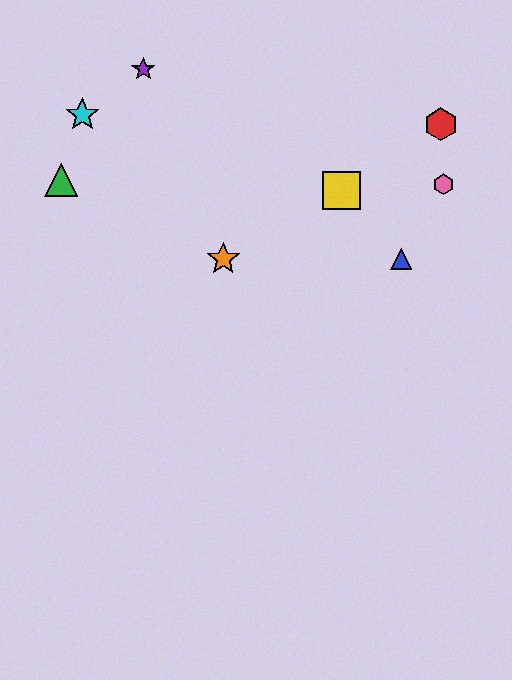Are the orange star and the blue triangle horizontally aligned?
Yes, both are at y≈259.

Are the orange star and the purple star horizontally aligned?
No, the orange star is at y≈259 and the purple star is at y≈69.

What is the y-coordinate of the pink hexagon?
The pink hexagon is at y≈184.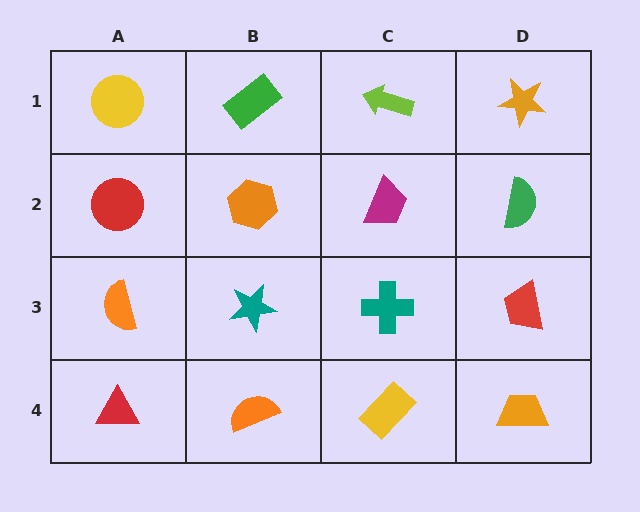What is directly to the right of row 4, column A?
An orange semicircle.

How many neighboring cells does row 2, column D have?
3.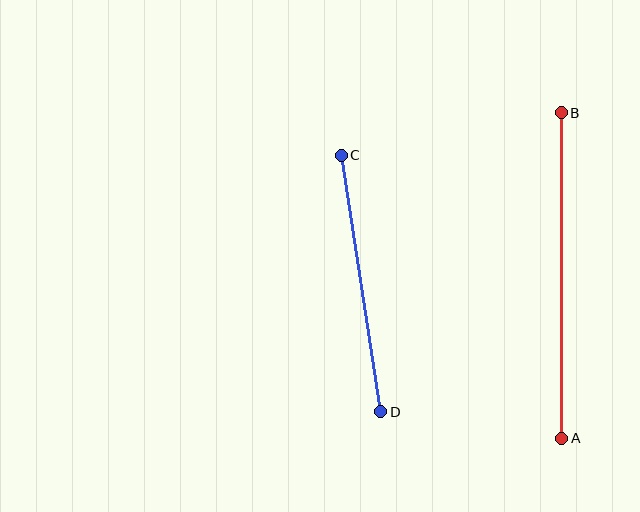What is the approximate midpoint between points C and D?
The midpoint is at approximately (361, 284) pixels.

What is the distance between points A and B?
The distance is approximately 325 pixels.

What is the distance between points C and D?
The distance is approximately 259 pixels.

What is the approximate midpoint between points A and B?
The midpoint is at approximately (562, 276) pixels.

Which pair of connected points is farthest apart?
Points A and B are farthest apart.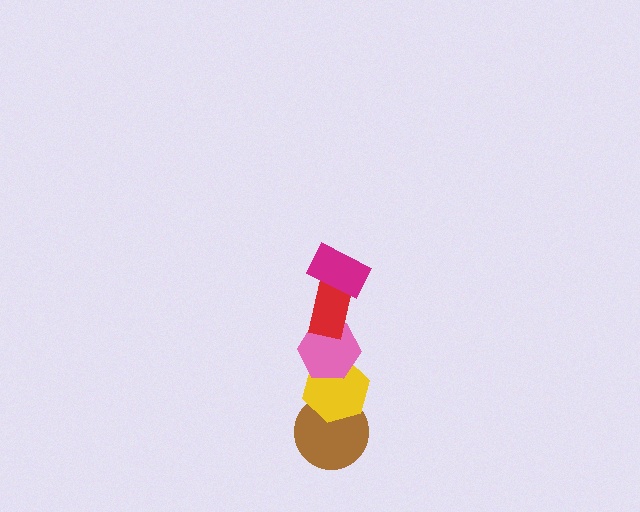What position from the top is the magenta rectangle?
The magenta rectangle is 1st from the top.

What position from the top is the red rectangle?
The red rectangle is 2nd from the top.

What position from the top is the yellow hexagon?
The yellow hexagon is 4th from the top.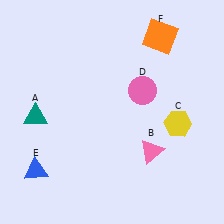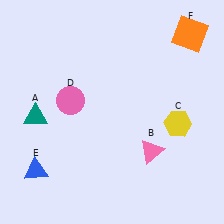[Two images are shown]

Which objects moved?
The objects that moved are: the pink circle (D), the orange square (F).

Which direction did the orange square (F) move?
The orange square (F) moved right.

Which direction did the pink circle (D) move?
The pink circle (D) moved left.